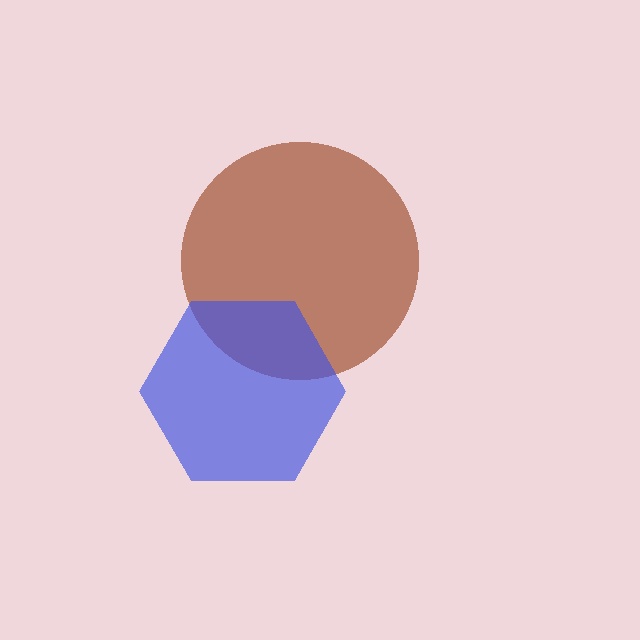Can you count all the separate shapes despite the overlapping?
Yes, there are 2 separate shapes.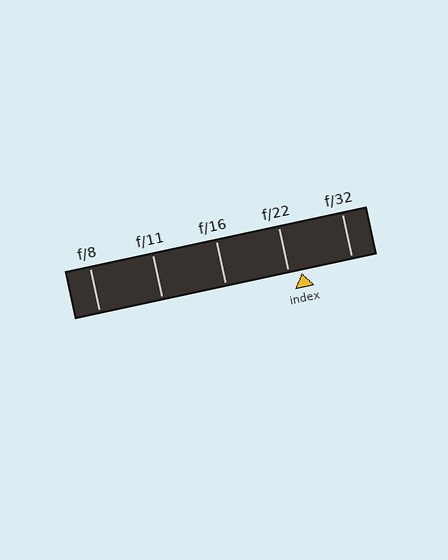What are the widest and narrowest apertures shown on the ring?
The widest aperture shown is f/8 and the narrowest is f/32.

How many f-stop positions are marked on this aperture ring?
There are 5 f-stop positions marked.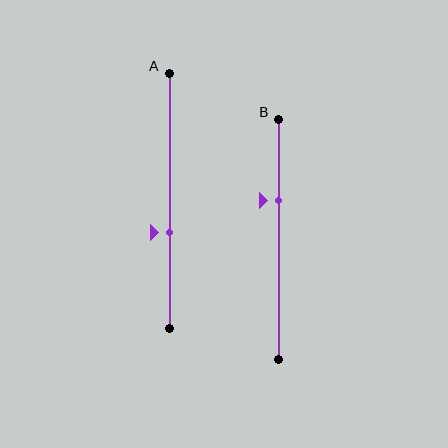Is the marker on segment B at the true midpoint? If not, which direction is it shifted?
No, the marker on segment B is shifted upward by about 16% of the segment length.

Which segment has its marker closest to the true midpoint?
Segment A has its marker closest to the true midpoint.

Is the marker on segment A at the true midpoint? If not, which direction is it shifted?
No, the marker on segment A is shifted downward by about 12% of the segment length.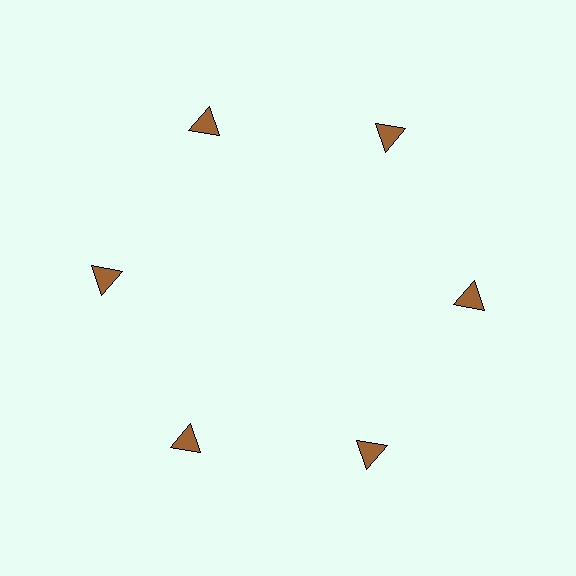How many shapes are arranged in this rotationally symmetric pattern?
There are 6 shapes, arranged in 6 groups of 1.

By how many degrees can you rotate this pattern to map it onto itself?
The pattern maps onto itself every 60 degrees of rotation.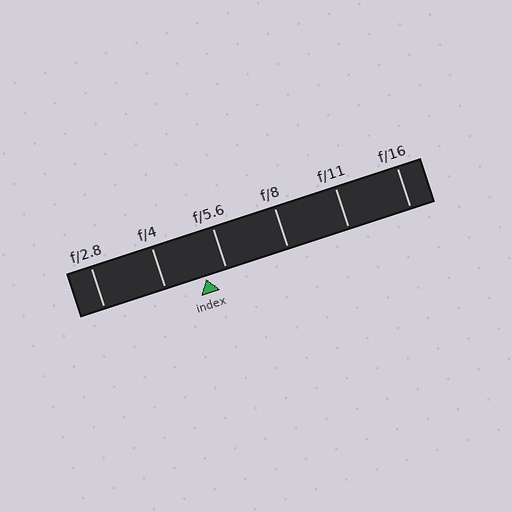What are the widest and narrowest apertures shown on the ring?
The widest aperture shown is f/2.8 and the narrowest is f/16.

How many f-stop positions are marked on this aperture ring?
There are 6 f-stop positions marked.